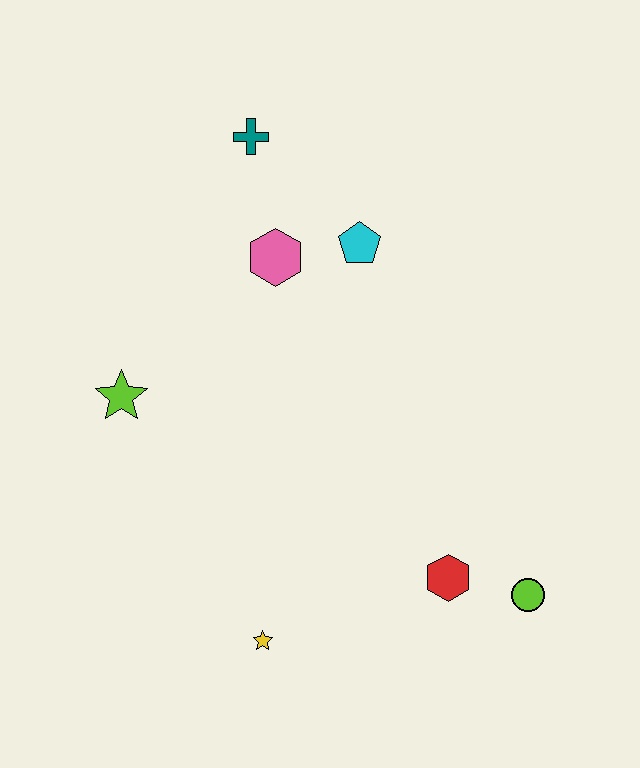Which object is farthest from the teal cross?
The lime circle is farthest from the teal cross.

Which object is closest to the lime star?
The pink hexagon is closest to the lime star.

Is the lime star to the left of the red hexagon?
Yes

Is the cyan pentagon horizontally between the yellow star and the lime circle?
Yes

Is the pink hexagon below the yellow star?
No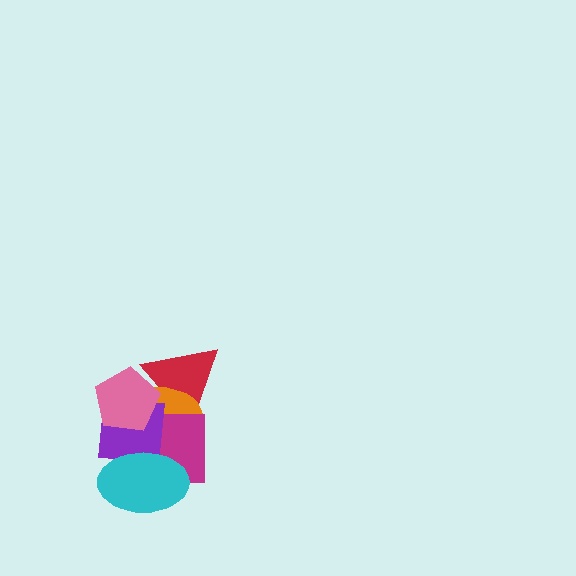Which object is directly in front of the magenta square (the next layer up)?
The purple square is directly in front of the magenta square.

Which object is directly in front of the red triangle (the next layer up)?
The orange ellipse is directly in front of the red triangle.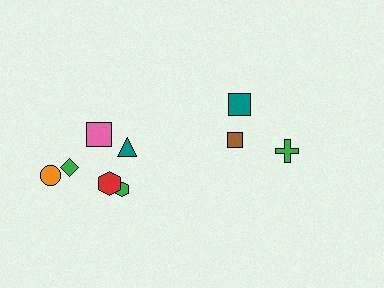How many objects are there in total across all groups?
There are 9 objects.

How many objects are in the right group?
There are 3 objects.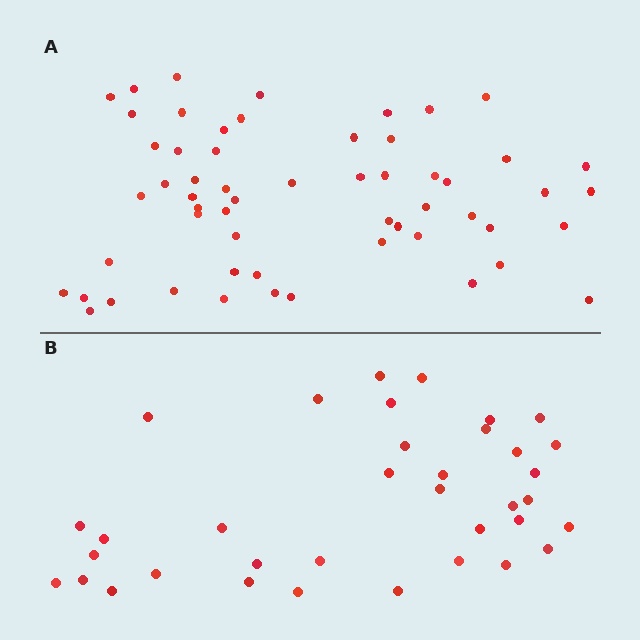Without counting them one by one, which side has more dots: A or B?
Region A (the top region) has more dots.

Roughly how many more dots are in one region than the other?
Region A has approximately 20 more dots than region B.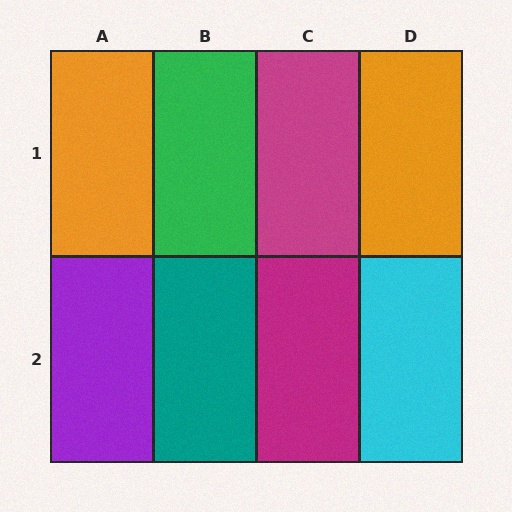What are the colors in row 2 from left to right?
Purple, teal, magenta, cyan.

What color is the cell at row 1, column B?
Green.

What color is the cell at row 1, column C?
Magenta.